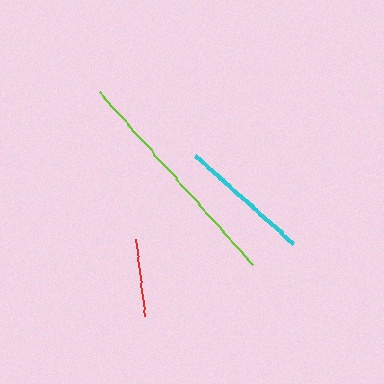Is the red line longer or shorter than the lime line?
The lime line is longer than the red line.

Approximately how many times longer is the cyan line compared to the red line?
The cyan line is approximately 1.7 times the length of the red line.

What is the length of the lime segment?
The lime segment is approximately 231 pixels long.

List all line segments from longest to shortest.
From longest to shortest: lime, cyan, red.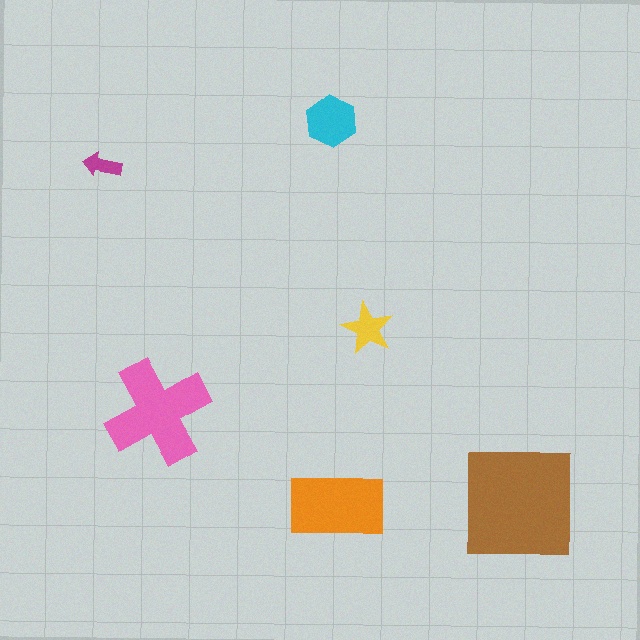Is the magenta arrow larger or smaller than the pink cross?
Smaller.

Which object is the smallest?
The magenta arrow.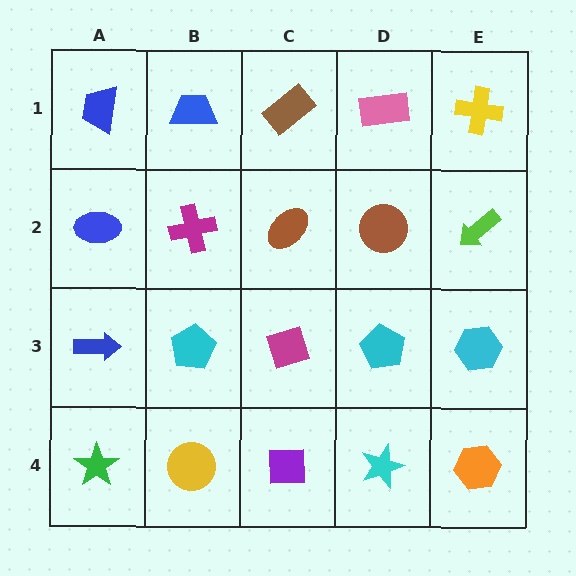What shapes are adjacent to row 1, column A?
A blue ellipse (row 2, column A), a blue trapezoid (row 1, column B).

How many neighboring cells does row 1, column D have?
3.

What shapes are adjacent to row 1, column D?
A brown circle (row 2, column D), a brown rectangle (row 1, column C), a yellow cross (row 1, column E).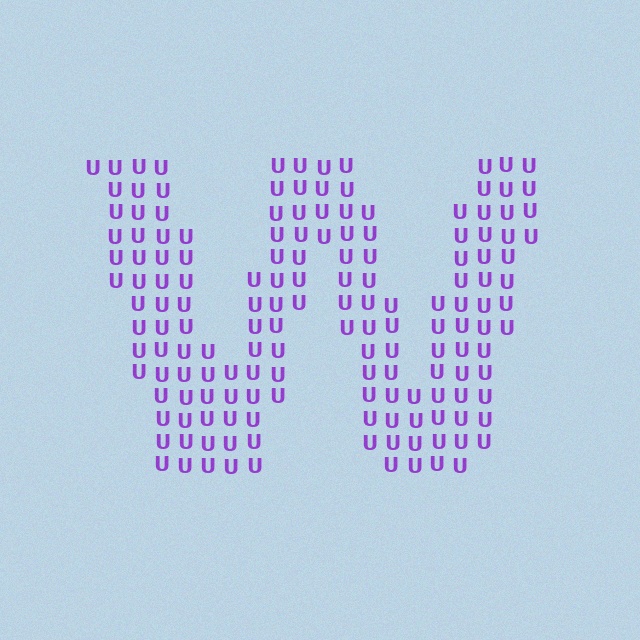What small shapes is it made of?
It is made of small letter U's.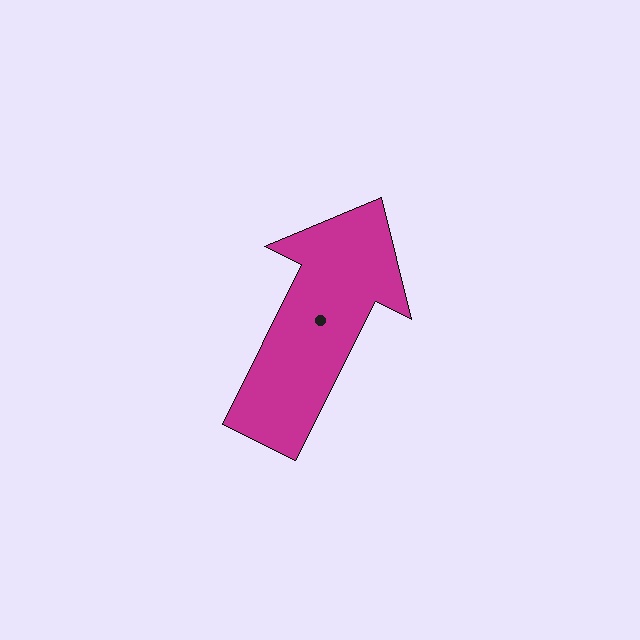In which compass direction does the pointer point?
Northeast.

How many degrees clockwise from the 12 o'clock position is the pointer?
Approximately 27 degrees.